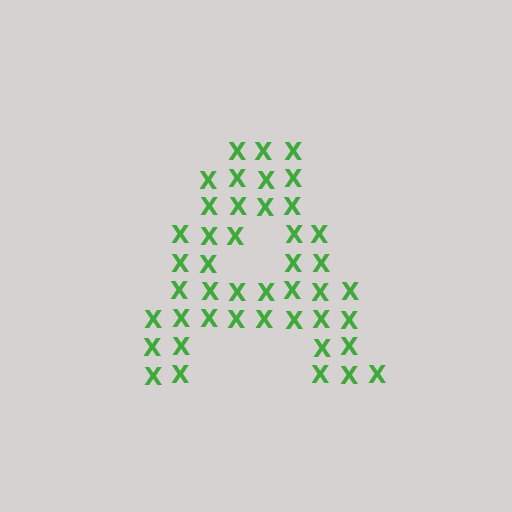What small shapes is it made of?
It is made of small letter X's.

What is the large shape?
The large shape is the letter A.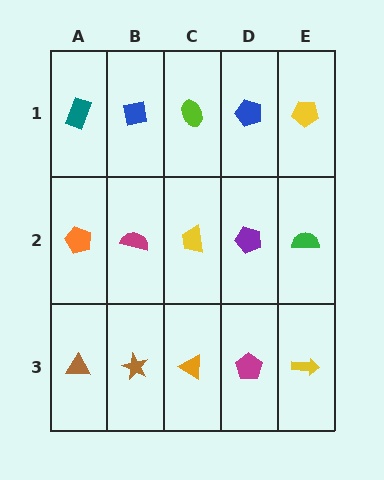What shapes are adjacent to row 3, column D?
A purple pentagon (row 2, column D), an orange triangle (row 3, column C), a yellow arrow (row 3, column E).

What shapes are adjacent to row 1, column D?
A purple pentagon (row 2, column D), a lime ellipse (row 1, column C), a yellow pentagon (row 1, column E).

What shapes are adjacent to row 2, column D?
A blue pentagon (row 1, column D), a magenta pentagon (row 3, column D), a yellow trapezoid (row 2, column C), a green semicircle (row 2, column E).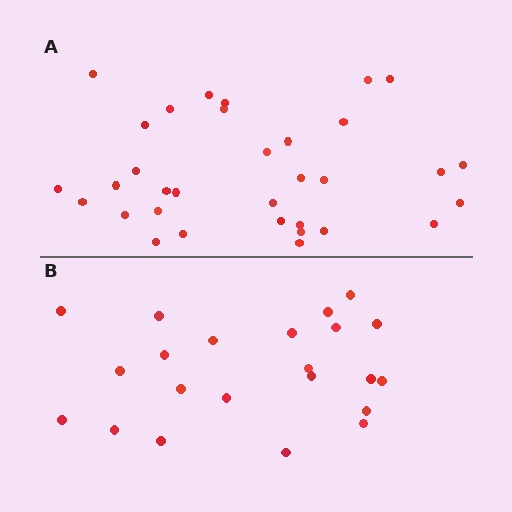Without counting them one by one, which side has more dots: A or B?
Region A (the top region) has more dots.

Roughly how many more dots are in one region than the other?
Region A has roughly 12 or so more dots than region B.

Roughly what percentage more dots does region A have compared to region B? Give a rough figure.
About 50% more.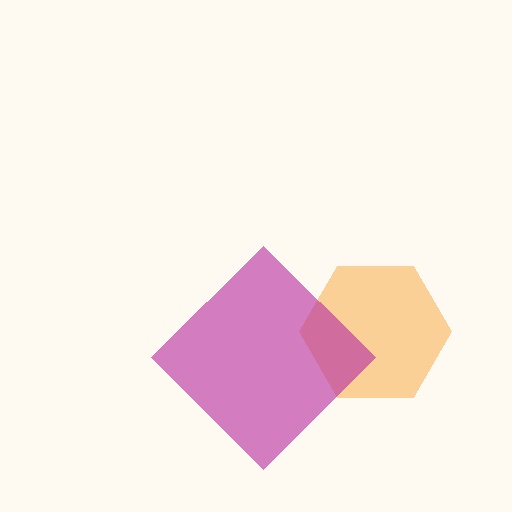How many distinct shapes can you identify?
There are 2 distinct shapes: an orange hexagon, a magenta diamond.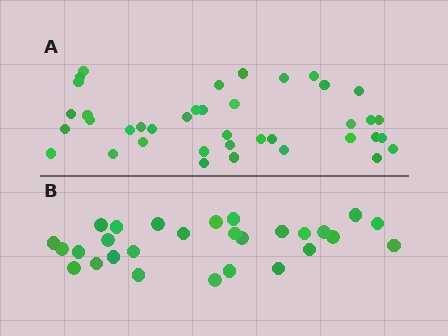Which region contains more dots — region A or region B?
Region A (the top region) has more dots.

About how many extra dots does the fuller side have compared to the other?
Region A has roughly 12 or so more dots than region B.